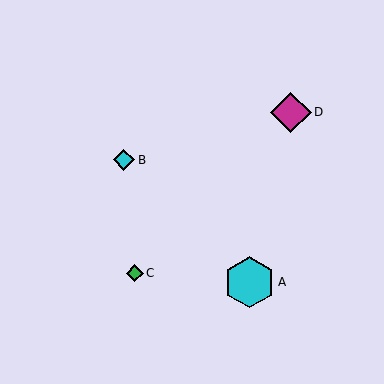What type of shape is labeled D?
Shape D is a magenta diamond.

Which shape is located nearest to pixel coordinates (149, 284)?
The green diamond (labeled C) at (135, 273) is nearest to that location.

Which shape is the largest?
The cyan hexagon (labeled A) is the largest.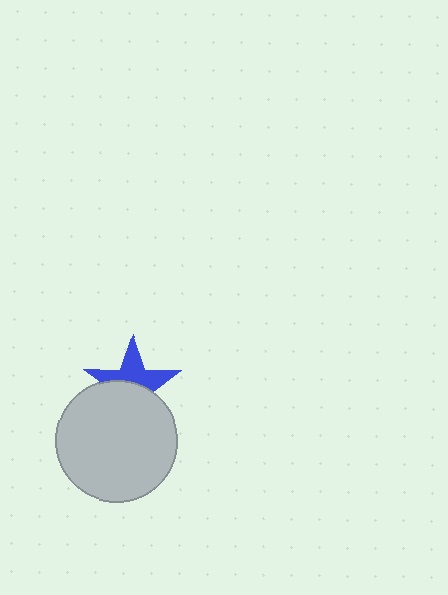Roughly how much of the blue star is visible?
About half of it is visible (roughly 49%).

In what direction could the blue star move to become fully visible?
The blue star could move up. That would shift it out from behind the light gray circle entirely.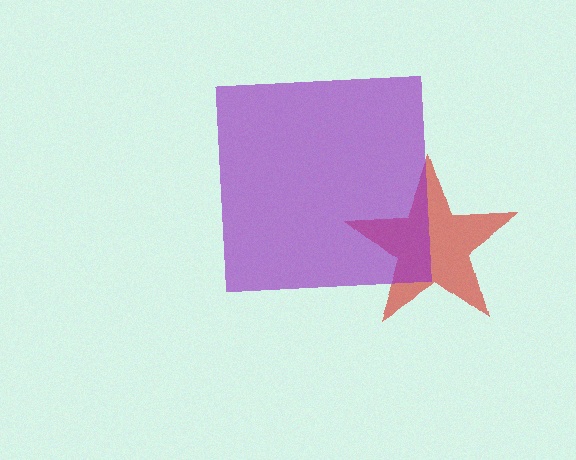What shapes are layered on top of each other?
The layered shapes are: a red star, a purple square.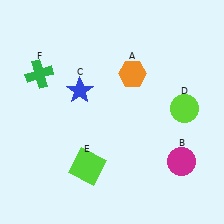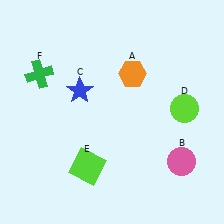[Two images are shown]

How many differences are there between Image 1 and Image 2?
There is 1 difference between the two images.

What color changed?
The circle (B) changed from magenta in Image 1 to pink in Image 2.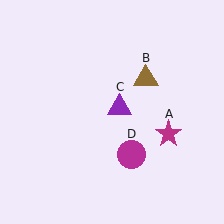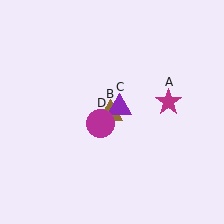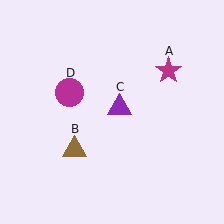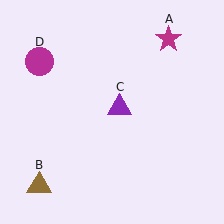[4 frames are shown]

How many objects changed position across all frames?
3 objects changed position: magenta star (object A), brown triangle (object B), magenta circle (object D).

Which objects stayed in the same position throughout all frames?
Purple triangle (object C) remained stationary.